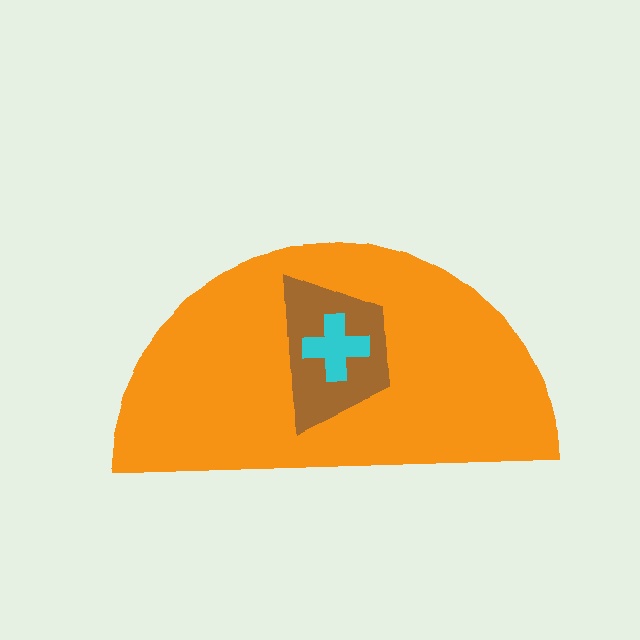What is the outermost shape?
The orange semicircle.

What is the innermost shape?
The cyan cross.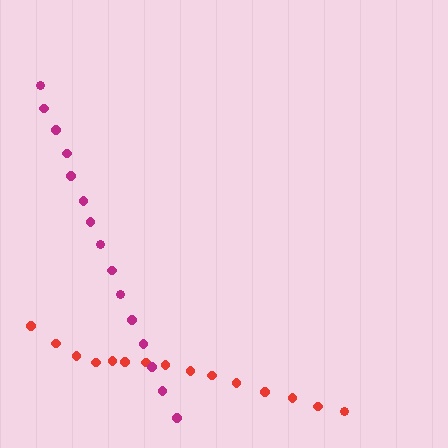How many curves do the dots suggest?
There are 2 distinct paths.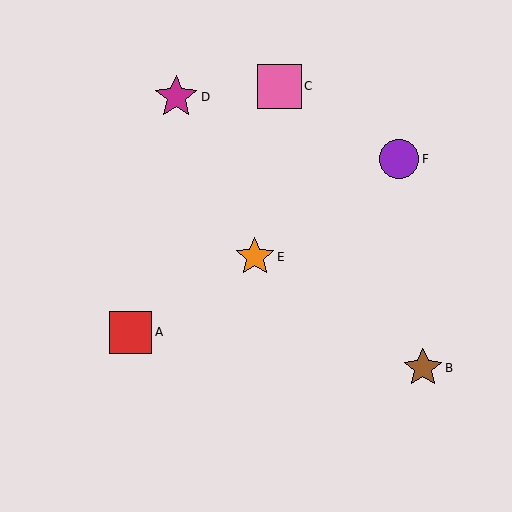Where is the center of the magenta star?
The center of the magenta star is at (176, 97).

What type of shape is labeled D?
Shape D is a magenta star.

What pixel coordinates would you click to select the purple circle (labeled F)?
Click at (399, 159) to select the purple circle F.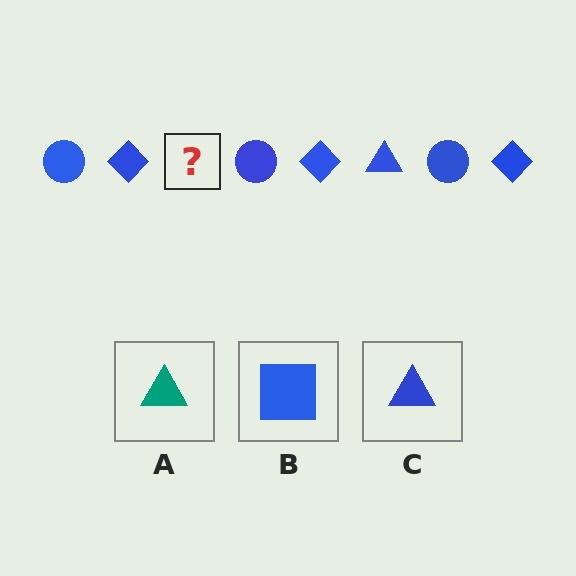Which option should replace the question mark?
Option C.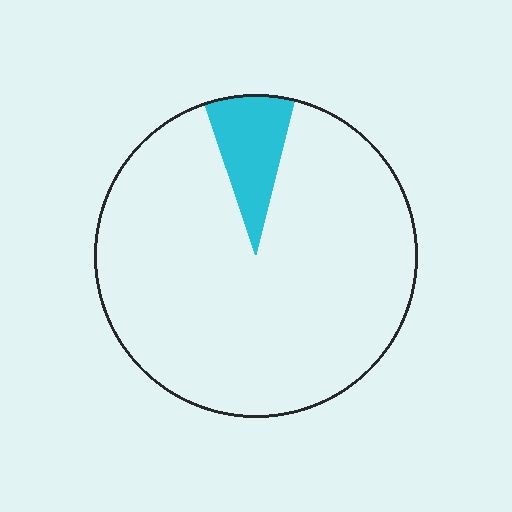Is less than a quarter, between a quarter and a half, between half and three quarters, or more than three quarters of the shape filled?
Less than a quarter.